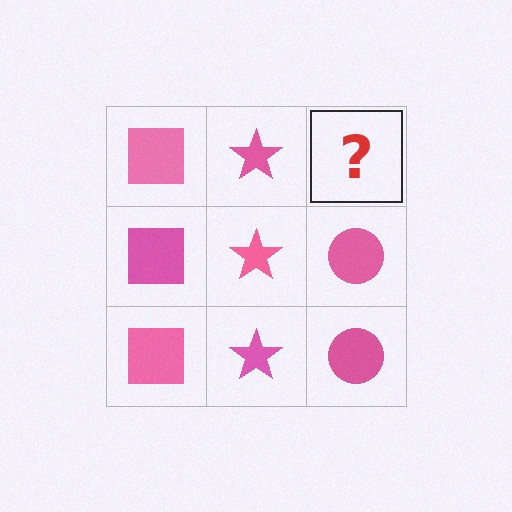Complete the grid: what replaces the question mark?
The question mark should be replaced with a pink circle.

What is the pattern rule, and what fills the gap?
The rule is that each column has a consistent shape. The gap should be filled with a pink circle.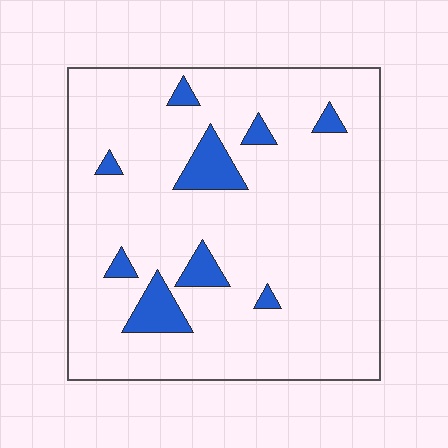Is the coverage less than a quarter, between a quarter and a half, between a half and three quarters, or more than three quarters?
Less than a quarter.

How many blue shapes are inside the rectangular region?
9.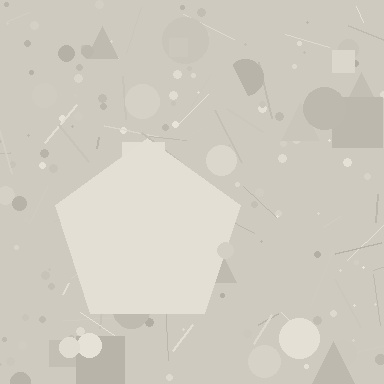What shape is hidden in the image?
A pentagon is hidden in the image.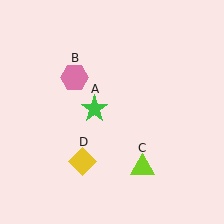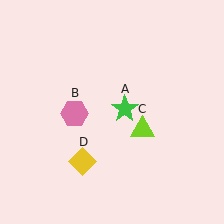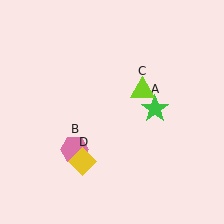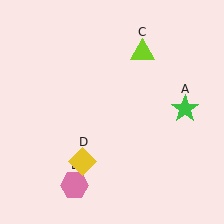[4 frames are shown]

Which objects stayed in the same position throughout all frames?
Yellow diamond (object D) remained stationary.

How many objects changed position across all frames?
3 objects changed position: green star (object A), pink hexagon (object B), lime triangle (object C).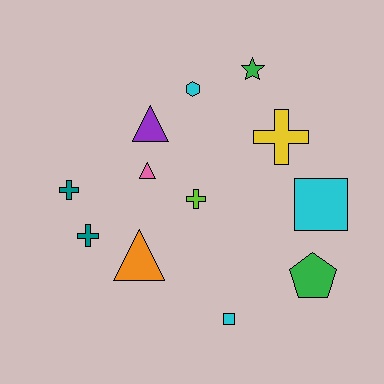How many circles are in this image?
There are no circles.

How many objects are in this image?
There are 12 objects.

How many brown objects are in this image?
There are no brown objects.